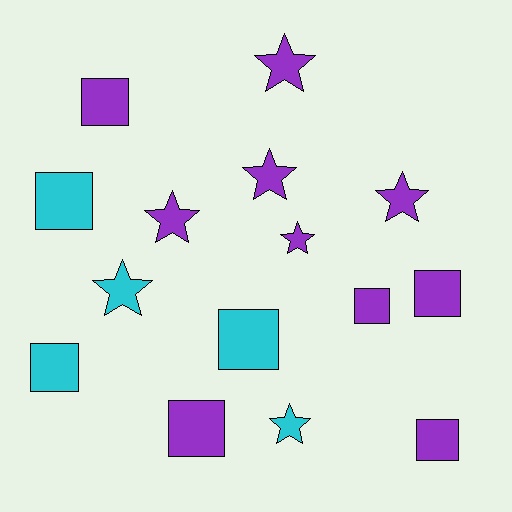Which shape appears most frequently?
Square, with 8 objects.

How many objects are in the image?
There are 15 objects.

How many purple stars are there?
There are 5 purple stars.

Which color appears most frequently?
Purple, with 10 objects.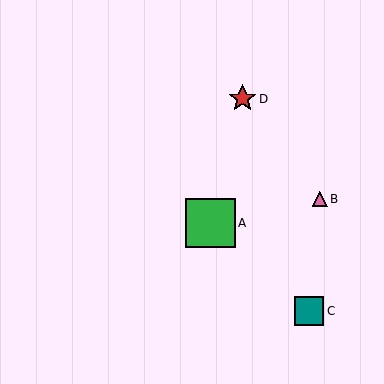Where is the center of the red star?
The center of the red star is at (242, 99).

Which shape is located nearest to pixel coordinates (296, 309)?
The teal square (labeled C) at (309, 311) is nearest to that location.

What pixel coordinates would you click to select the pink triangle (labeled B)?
Click at (320, 199) to select the pink triangle B.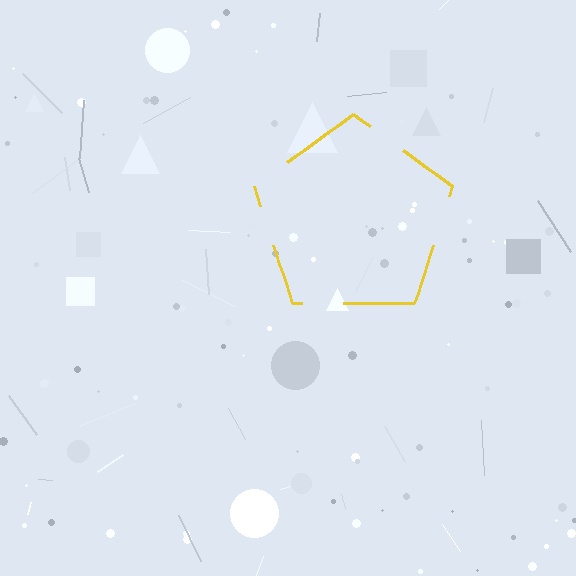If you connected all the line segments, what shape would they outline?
They would outline a pentagon.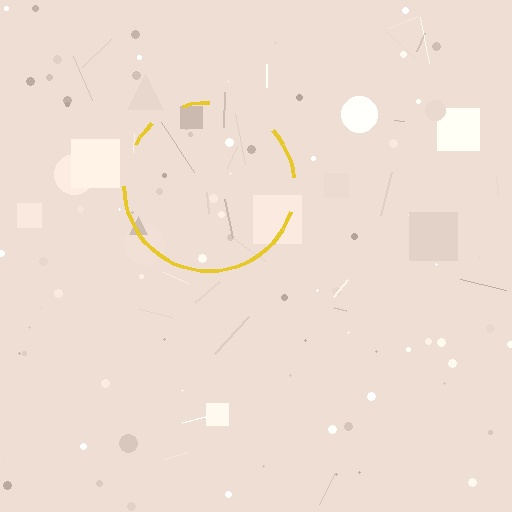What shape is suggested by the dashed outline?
The dashed outline suggests a circle.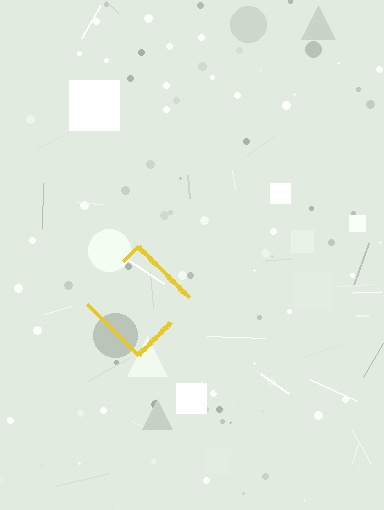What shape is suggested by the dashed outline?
The dashed outline suggests a diamond.